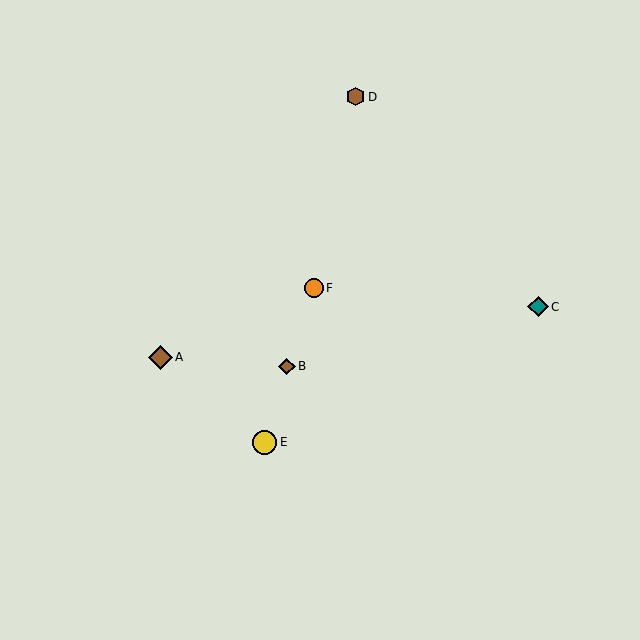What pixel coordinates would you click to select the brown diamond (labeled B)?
Click at (287, 366) to select the brown diamond B.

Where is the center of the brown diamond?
The center of the brown diamond is at (160, 357).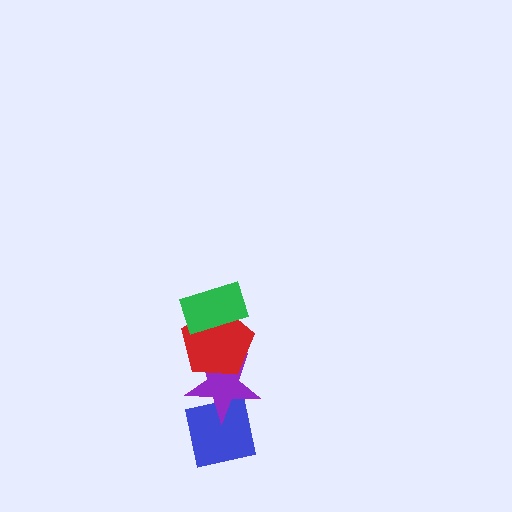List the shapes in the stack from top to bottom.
From top to bottom: the green rectangle, the red pentagon, the purple star, the blue square.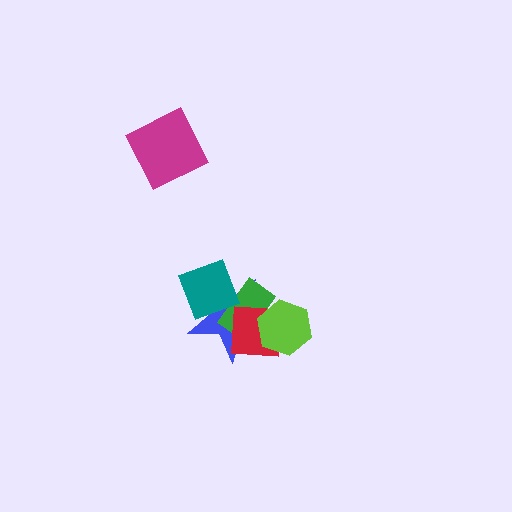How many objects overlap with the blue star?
4 objects overlap with the blue star.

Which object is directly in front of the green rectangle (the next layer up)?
The red square is directly in front of the green rectangle.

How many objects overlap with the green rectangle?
4 objects overlap with the green rectangle.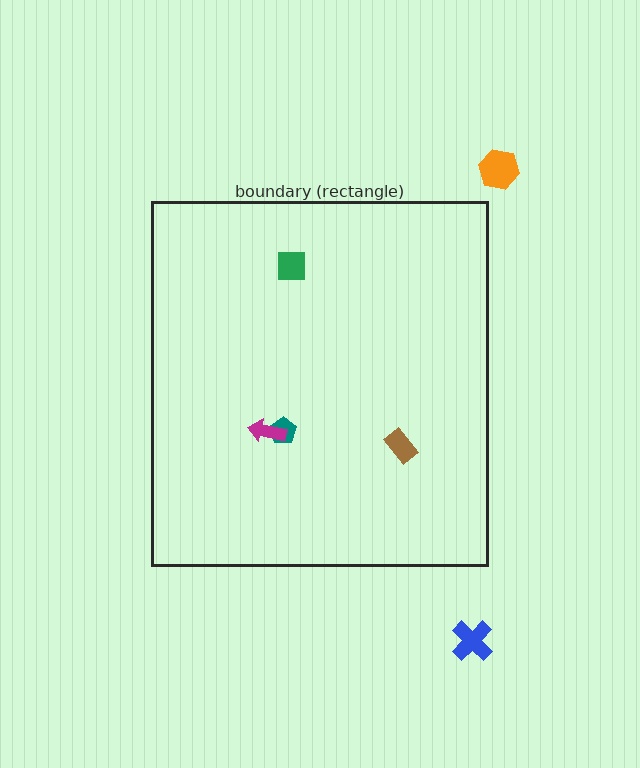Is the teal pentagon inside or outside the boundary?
Inside.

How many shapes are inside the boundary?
4 inside, 2 outside.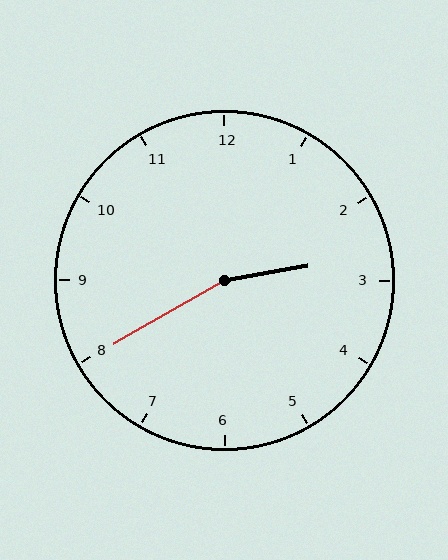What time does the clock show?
2:40.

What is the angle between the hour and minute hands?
Approximately 160 degrees.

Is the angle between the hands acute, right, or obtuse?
It is obtuse.